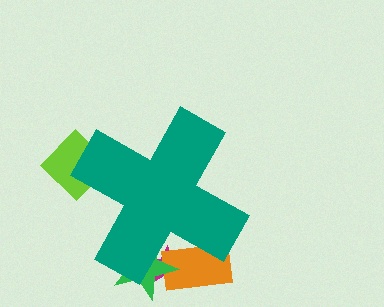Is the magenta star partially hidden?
Yes, the magenta star is partially hidden behind the teal cross.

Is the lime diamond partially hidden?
Yes, the lime diamond is partially hidden behind the teal cross.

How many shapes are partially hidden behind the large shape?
4 shapes are partially hidden.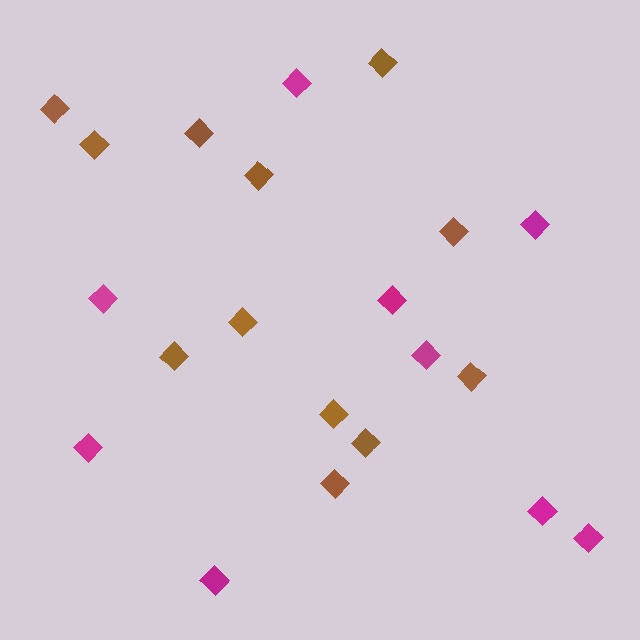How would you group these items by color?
There are 2 groups: one group of magenta diamonds (9) and one group of brown diamonds (12).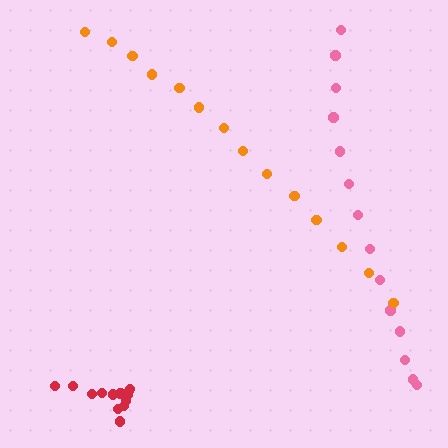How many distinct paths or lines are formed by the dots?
There are 3 distinct paths.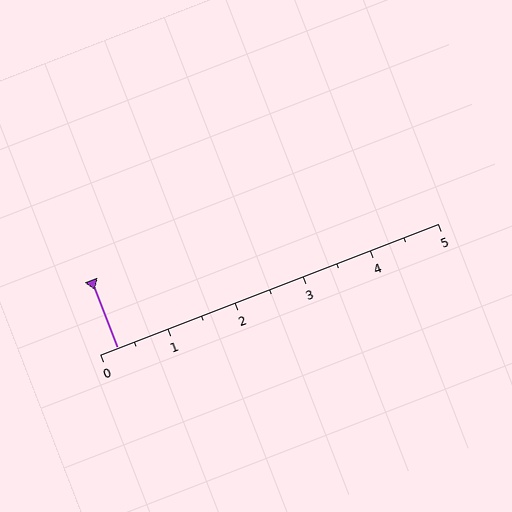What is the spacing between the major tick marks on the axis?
The major ticks are spaced 1 apart.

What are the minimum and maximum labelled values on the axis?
The axis runs from 0 to 5.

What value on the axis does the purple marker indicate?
The marker indicates approximately 0.2.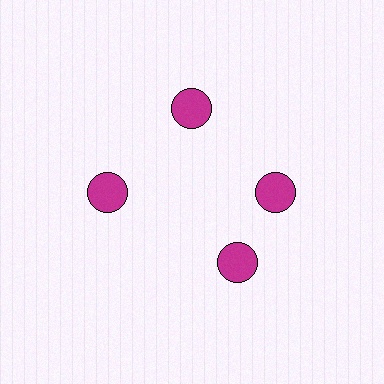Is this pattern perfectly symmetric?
No. The 4 magenta circles are arranged in a ring, but one element near the 6 o'clock position is rotated out of alignment along the ring, breaking the 4-fold rotational symmetry.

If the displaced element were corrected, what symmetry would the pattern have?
It would have 4-fold rotational symmetry — the pattern would map onto itself every 90 degrees.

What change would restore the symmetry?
The symmetry would be restored by rotating it back into even spacing with its neighbors so that all 4 circles sit at equal angles and equal distance from the center.